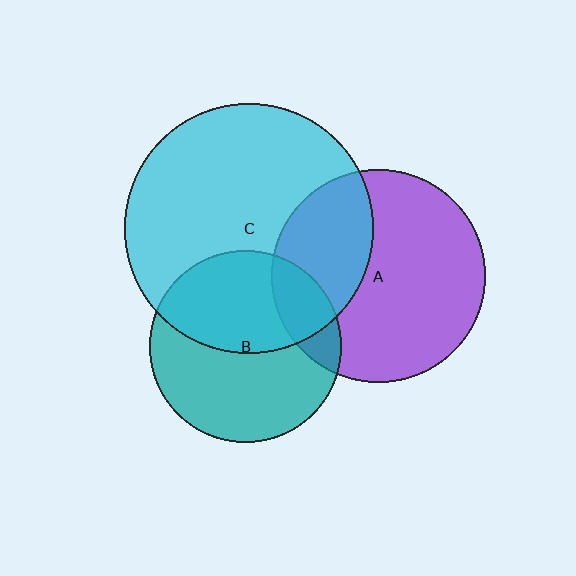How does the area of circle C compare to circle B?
Approximately 1.7 times.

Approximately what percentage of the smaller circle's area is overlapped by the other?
Approximately 35%.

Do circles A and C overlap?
Yes.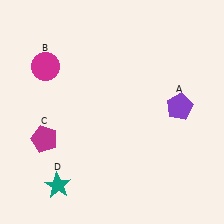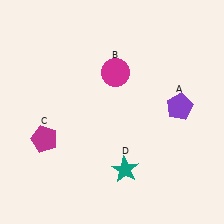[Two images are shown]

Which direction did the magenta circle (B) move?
The magenta circle (B) moved right.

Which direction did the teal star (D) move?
The teal star (D) moved right.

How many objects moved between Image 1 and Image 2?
2 objects moved between the two images.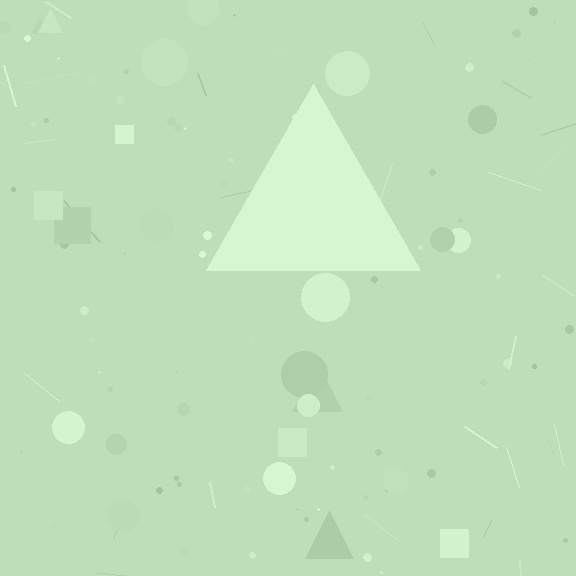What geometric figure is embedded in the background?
A triangle is embedded in the background.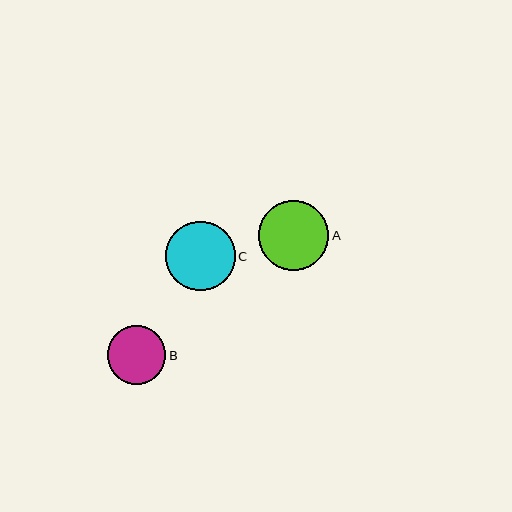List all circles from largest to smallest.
From largest to smallest: A, C, B.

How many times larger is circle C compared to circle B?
Circle C is approximately 1.2 times the size of circle B.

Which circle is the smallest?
Circle B is the smallest with a size of approximately 58 pixels.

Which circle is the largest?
Circle A is the largest with a size of approximately 71 pixels.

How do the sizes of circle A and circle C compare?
Circle A and circle C are approximately the same size.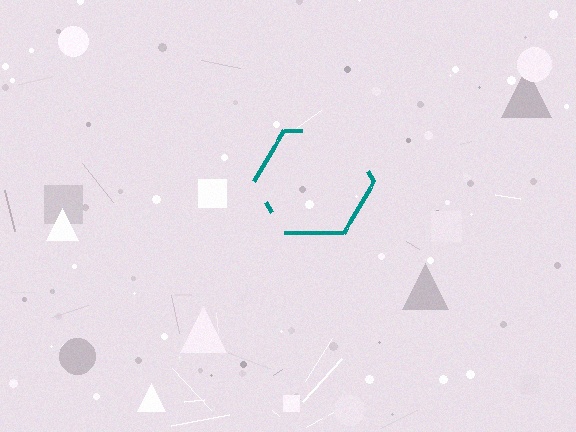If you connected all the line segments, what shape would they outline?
They would outline a hexagon.